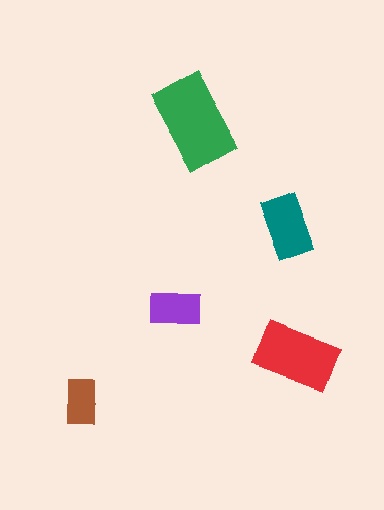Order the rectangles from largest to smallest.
the green one, the red one, the teal one, the purple one, the brown one.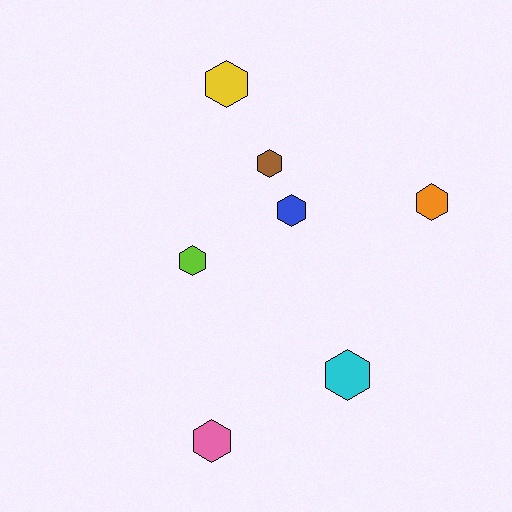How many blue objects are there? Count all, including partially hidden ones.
There is 1 blue object.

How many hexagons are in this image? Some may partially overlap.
There are 7 hexagons.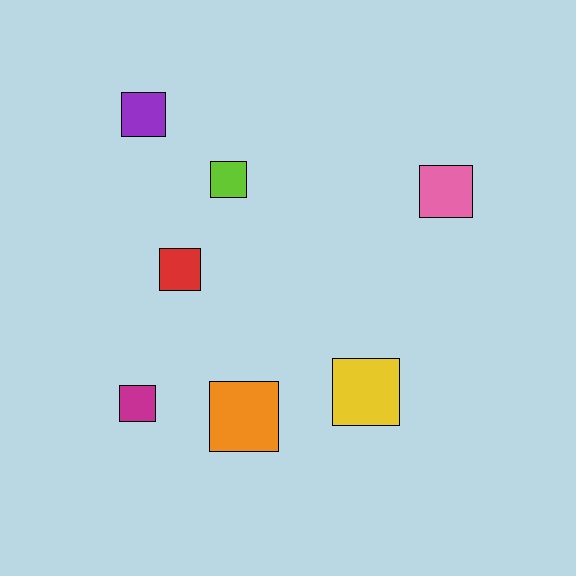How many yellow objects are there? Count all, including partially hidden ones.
There is 1 yellow object.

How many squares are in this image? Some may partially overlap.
There are 7 squares.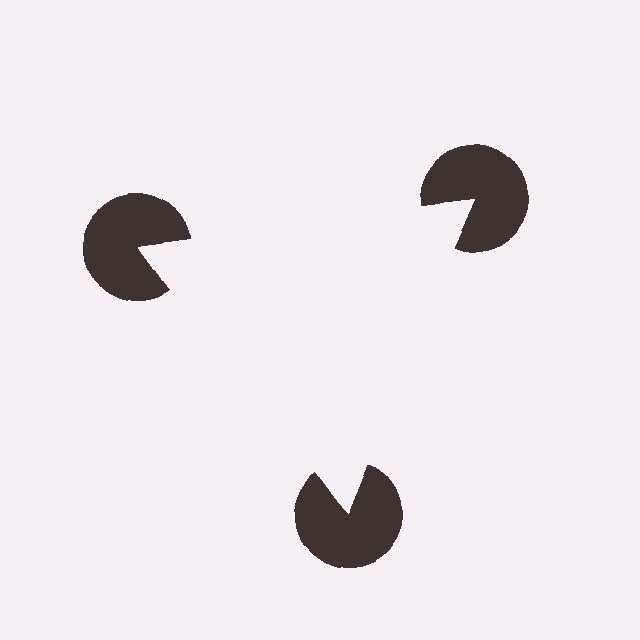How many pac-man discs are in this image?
There are 3 — one at each vertex of the illusory triangle.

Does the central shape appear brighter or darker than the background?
It typically appears slightly brighter than the background, even though no actual brightness change is drawn.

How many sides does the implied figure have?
3 sides.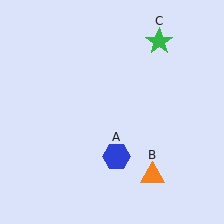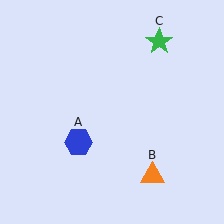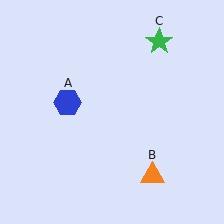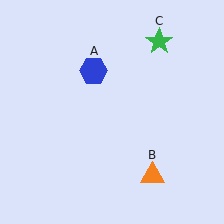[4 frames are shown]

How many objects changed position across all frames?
1 object changed position: blue hexagon (object A).